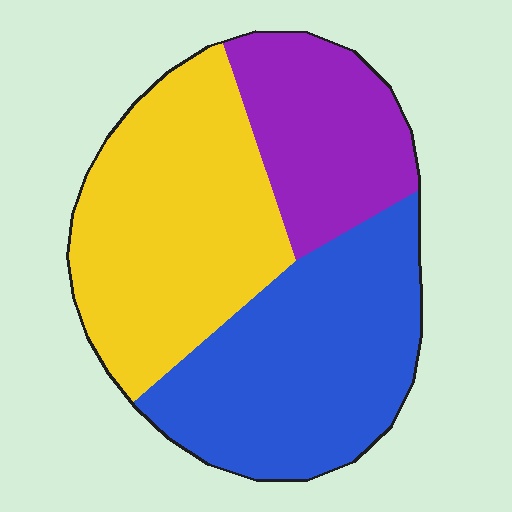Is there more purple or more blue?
Blue.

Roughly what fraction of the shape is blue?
Blue covers about 40% of the shape.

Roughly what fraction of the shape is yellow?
Yellow covers about 40% of the shape.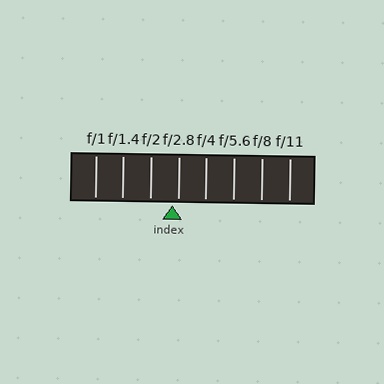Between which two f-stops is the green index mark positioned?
The index mark is between f/2 and f/2.8.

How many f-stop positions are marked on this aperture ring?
There are 8 f-stop positions marked.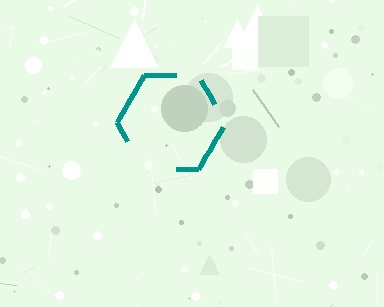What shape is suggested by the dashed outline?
The dashed outline suggests a hexagon.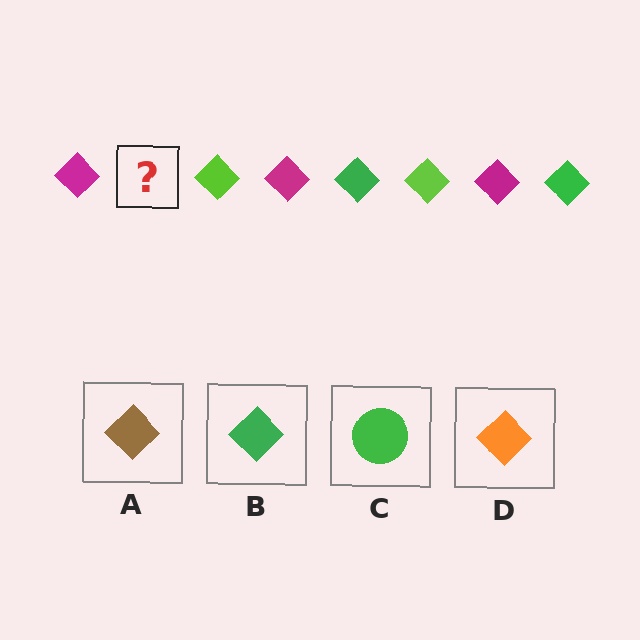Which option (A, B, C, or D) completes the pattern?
B.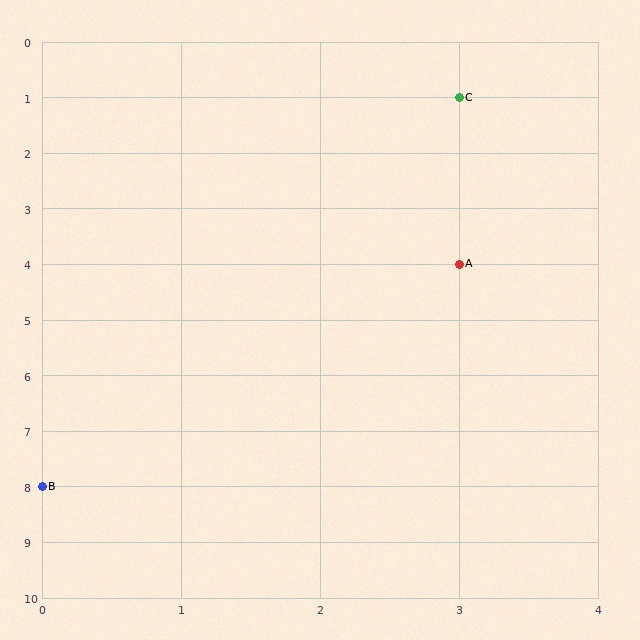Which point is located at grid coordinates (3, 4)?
Point A is at (3, 4).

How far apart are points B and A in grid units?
Points B and A are 3 columns and 4 rows apart (about 5.0 grid units diagonally).